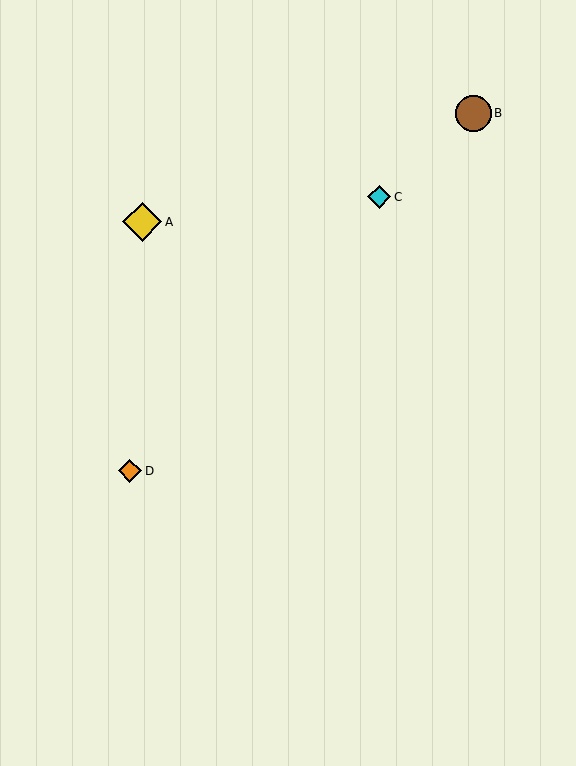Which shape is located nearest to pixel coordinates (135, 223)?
The yellow diamond (labeled A) at (142, 222) is nearest to that location.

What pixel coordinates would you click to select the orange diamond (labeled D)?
Click at (130, 471) to select the orange diamond D.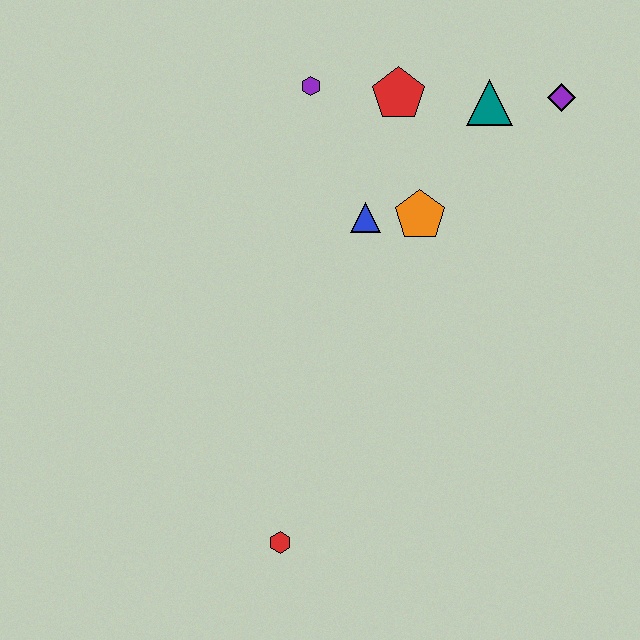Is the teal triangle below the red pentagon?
Yes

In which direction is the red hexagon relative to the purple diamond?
The red hexagon is below the purple diamond.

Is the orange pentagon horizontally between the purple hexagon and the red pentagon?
No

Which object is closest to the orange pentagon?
The blue triangle is closest to the orange pentagon.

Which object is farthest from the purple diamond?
The red hexagon is farthest from the purple diamond.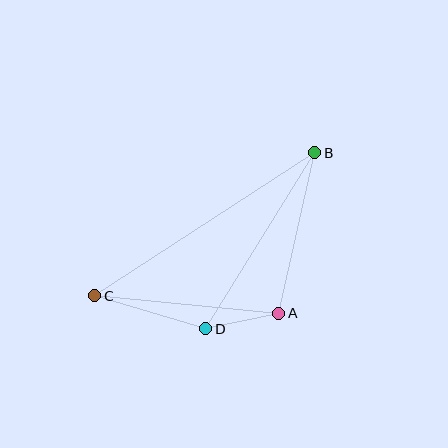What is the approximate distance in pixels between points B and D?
The distance between B and D is approximately 207 pixels.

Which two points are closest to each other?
Points A and D are closest to each other.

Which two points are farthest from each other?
Points B and C are farthest from each other.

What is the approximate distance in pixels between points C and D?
The distance between C and D is approximately 116 pixels.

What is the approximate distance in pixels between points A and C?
The distance between A and C is approximately 185 pixels.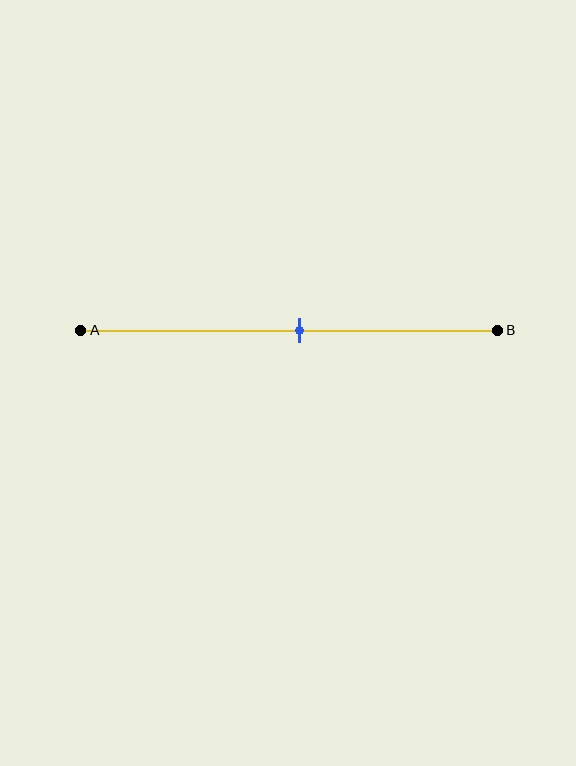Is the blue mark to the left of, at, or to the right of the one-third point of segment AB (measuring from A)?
The blue mark is to the right of the one-third point of segment AB.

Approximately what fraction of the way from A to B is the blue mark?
The blue mark is approximately 55% of the way from A to B.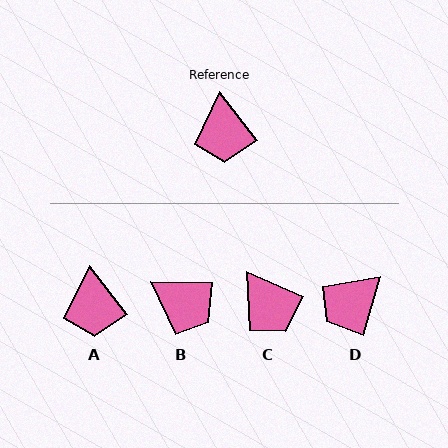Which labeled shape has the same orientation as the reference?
A.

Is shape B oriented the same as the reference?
No, it is off by about 51 degrees.